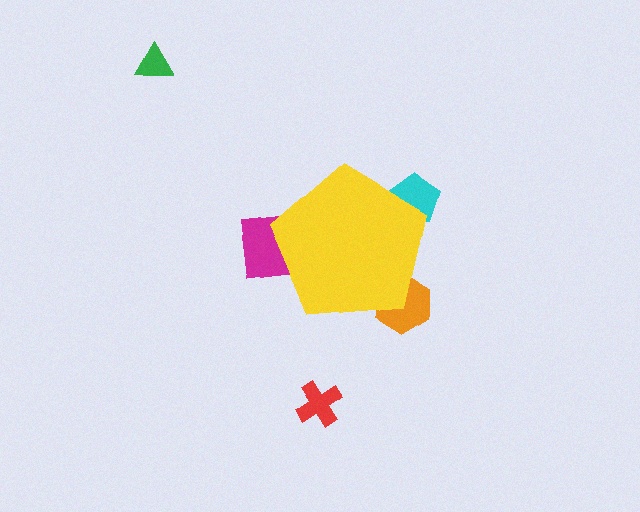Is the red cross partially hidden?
No, the red cross is fully visible.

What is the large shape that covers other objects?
A yellow pentagon.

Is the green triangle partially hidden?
No, the green triangle is fully visible.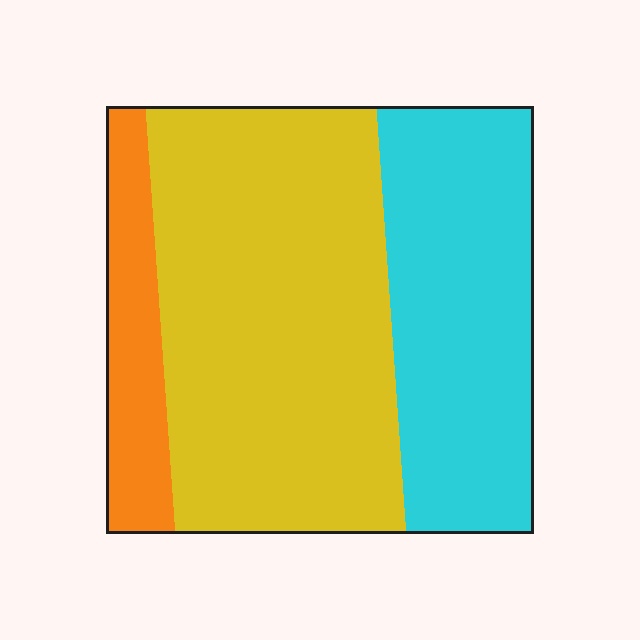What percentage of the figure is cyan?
Cyan covers roughly 35% of the figure.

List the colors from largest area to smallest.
From largest to smallest: yellow, cyan, orange.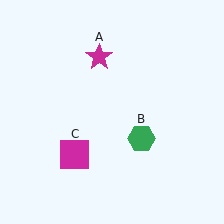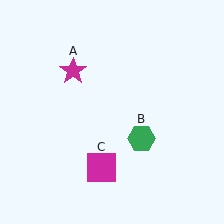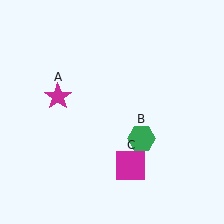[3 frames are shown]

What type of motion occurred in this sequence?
The magenta star (object A), magenta square (object C) rotated counterclockwise around the center of the scene.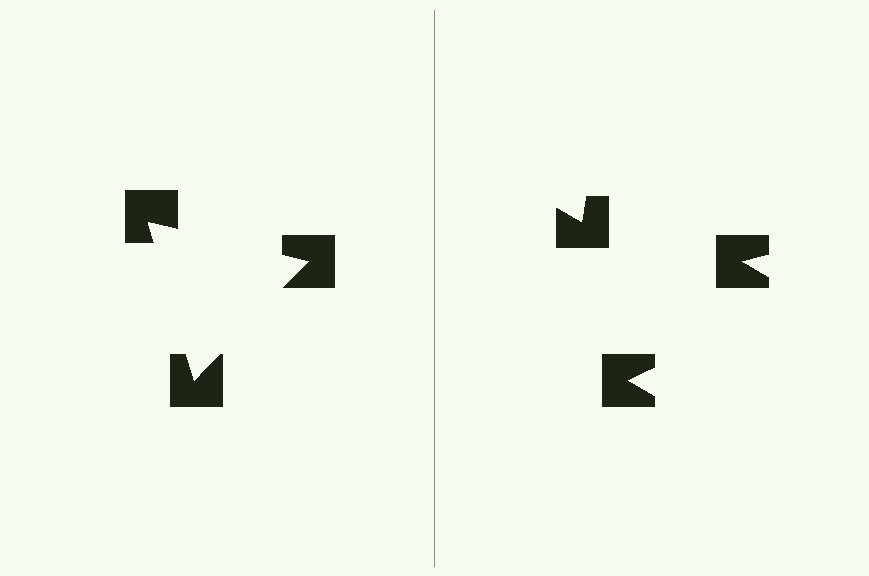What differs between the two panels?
The notched squares are positioned identically on both sides; only the wedge orientations differ. On the left they align to a triangle; on the right they are misaligned.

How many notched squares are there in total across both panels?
6 — 3 on each side.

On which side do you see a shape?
An illusory triangle appears on the left side. On the right side the wedge cuts are rotated, so no coherent shape forms.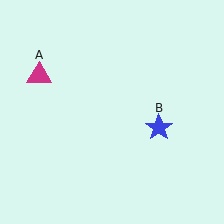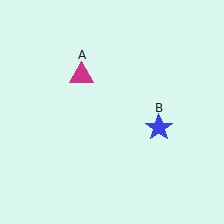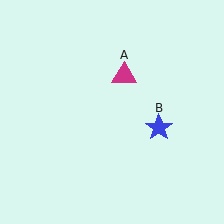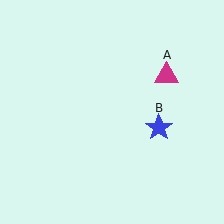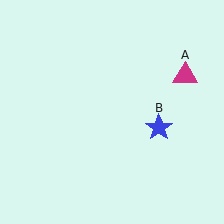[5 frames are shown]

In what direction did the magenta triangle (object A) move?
The magenta triangle (object A) moved right.